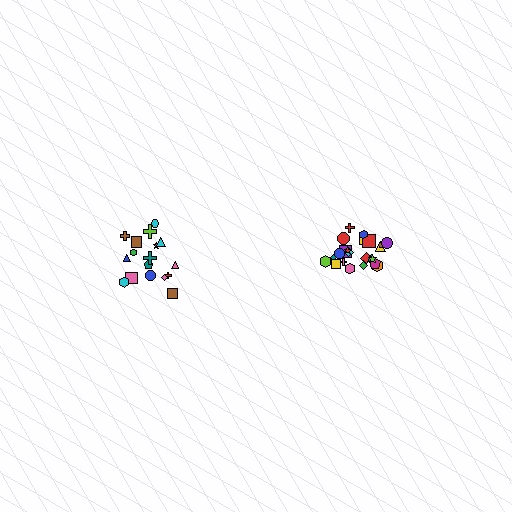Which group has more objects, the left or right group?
The right group.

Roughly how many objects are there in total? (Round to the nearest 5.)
Roughly 45 objects in total.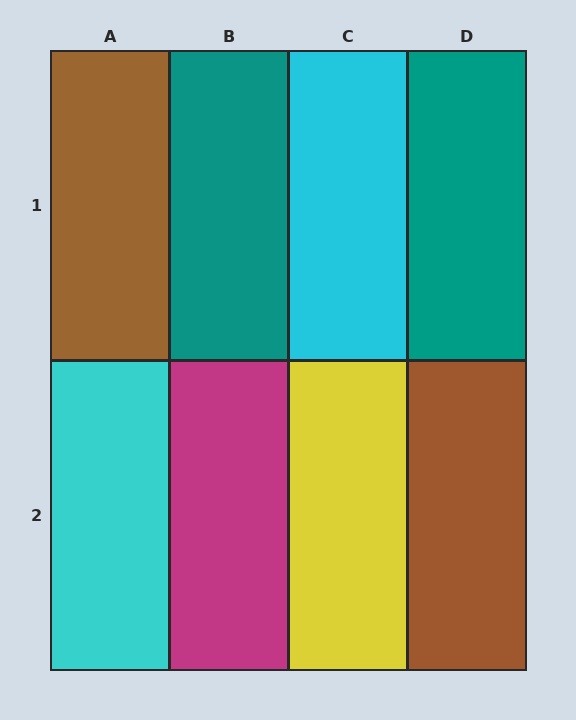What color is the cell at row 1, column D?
Teal.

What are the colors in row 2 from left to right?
Cyan, magenta, yellow, brown.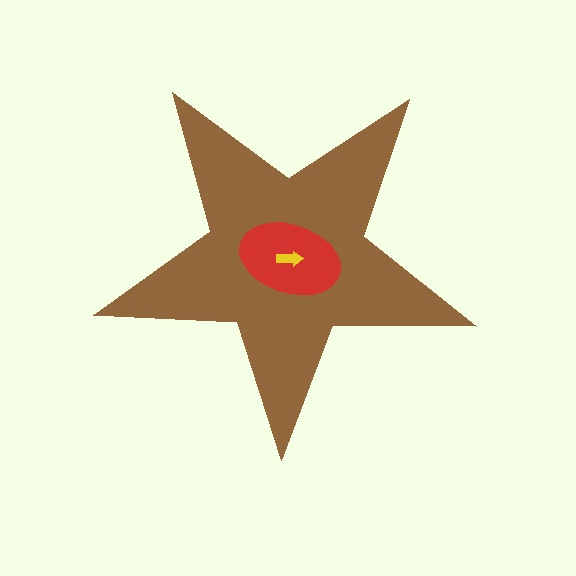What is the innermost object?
The yellow arrow.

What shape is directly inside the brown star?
The red ellipse.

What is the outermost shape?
The brown star.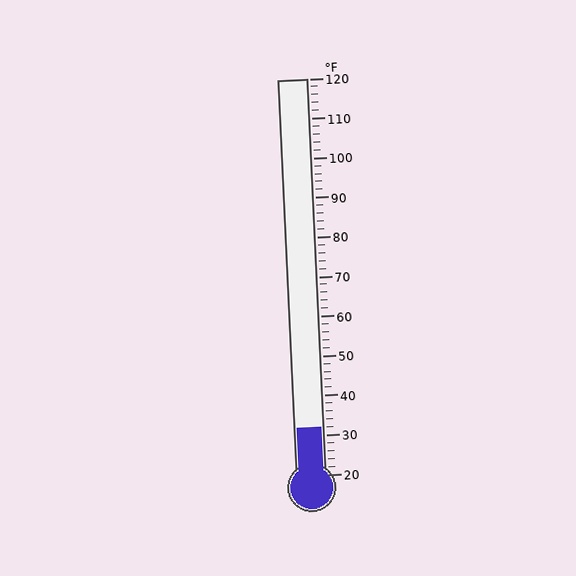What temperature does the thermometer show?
The thermometer shows approximately 32°F.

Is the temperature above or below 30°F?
The temperature is above 30°F.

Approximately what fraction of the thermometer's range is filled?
The thermometer is filled to approximately 10% of its range.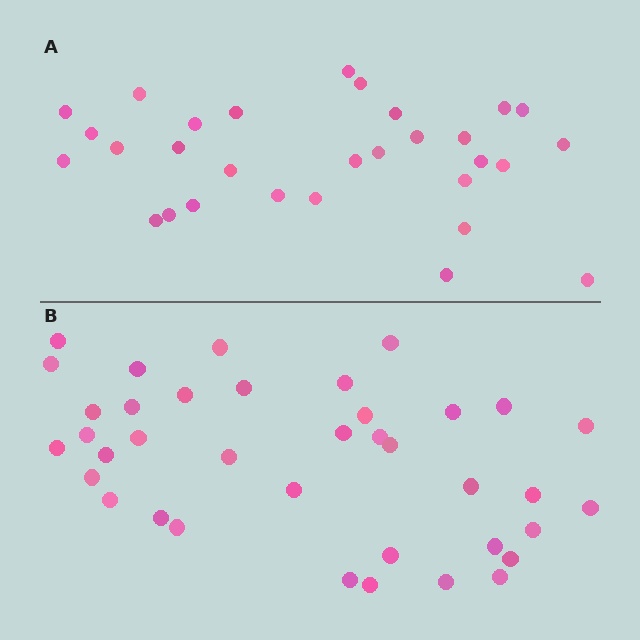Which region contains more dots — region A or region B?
Region B (the bottom region) has more dots.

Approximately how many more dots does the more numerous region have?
Region B has roughly 8 or so more dots than region A.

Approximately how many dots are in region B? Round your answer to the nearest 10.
About 40 dots. (The exact count is 38, which rounds to 40.)